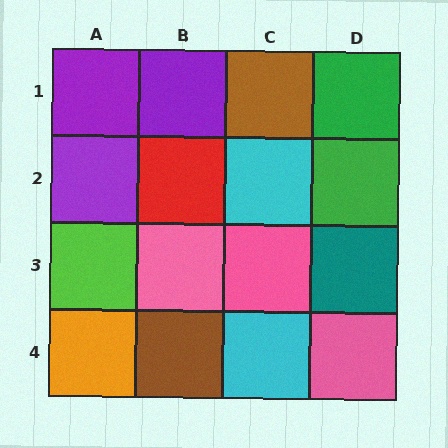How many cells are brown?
2 cells are brown.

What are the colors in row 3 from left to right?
Lime, pink, pink, teal.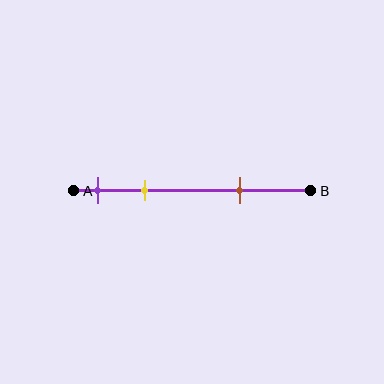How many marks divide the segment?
There are 3 marks dividing the segment.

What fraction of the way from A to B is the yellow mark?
The yellow mark is approximately 30% (0.3) of the way from A to B.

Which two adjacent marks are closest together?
The purple and yellow marks are the closest adjacent pair.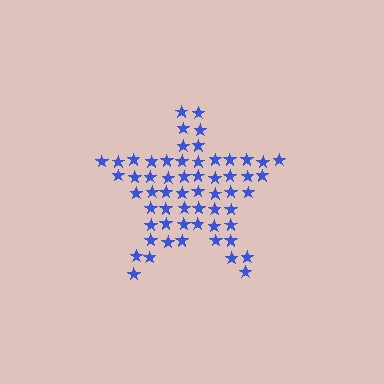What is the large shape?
The large shape is a star.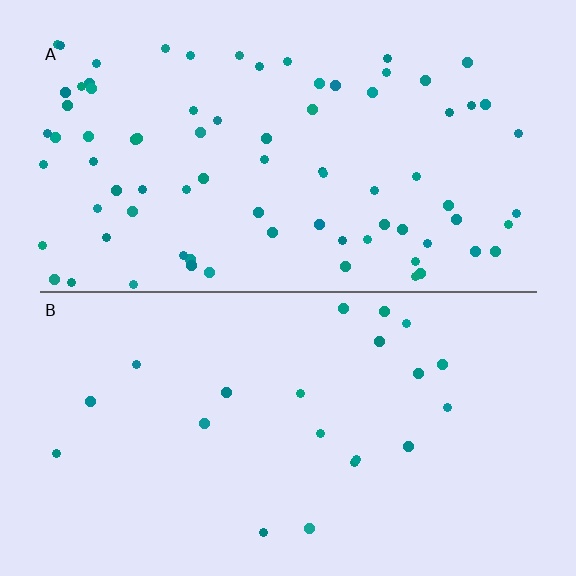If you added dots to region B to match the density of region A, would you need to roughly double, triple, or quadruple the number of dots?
Approximately quadruple.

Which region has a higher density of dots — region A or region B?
A (the top).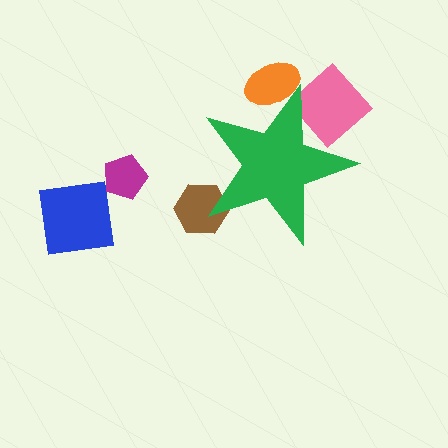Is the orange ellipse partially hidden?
Yes, the orange ellipse is partially hidden behind the green star.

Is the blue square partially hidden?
No, the blue square is fully visible.